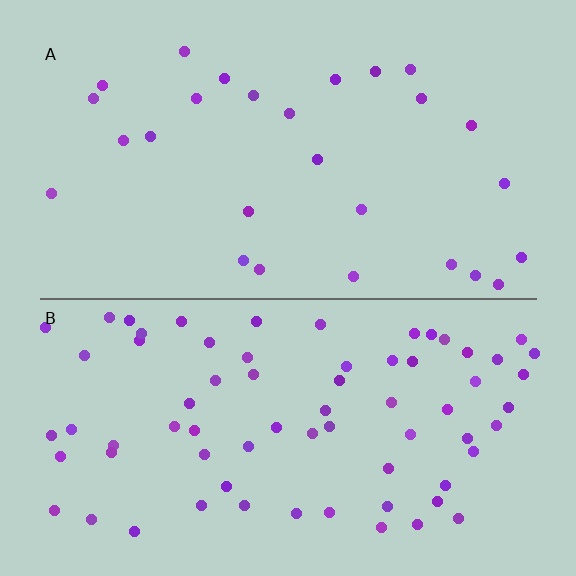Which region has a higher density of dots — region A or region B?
B (the bottom).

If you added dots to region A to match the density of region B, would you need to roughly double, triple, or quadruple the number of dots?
Approximately triple.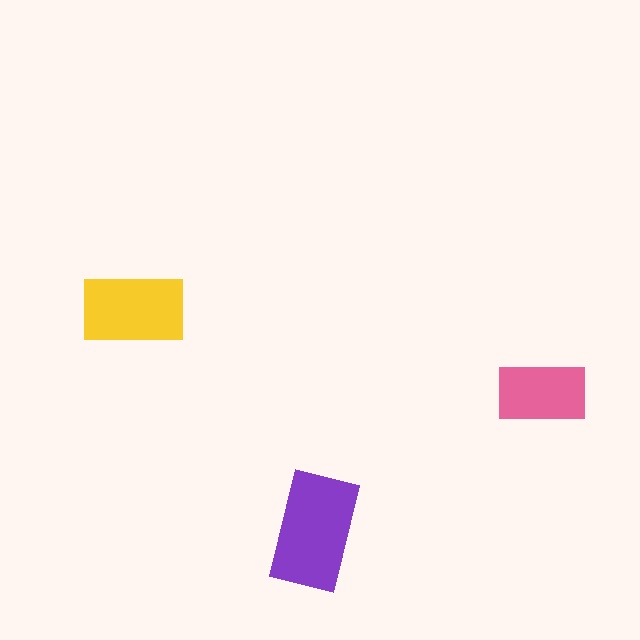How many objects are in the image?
There are 3 objects in the image.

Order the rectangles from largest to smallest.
the purple one, the yellow one, the pink one.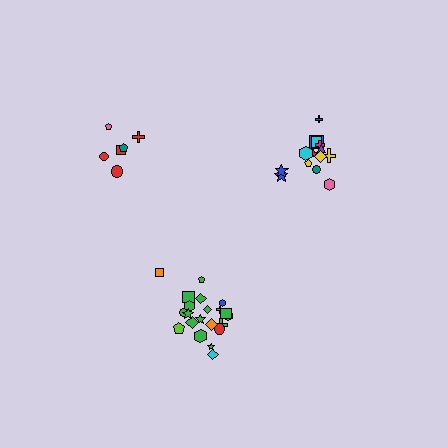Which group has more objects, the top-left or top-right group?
The top-right group.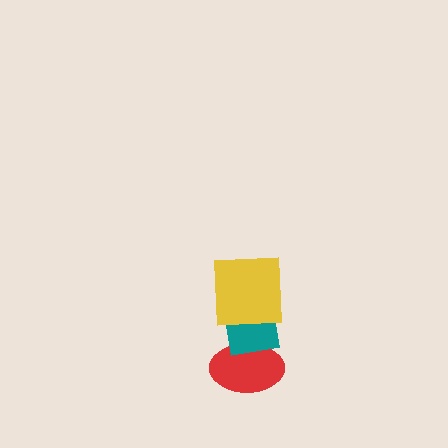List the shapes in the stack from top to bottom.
From top to bottom: the yellow square, the teal square, the red ellipse.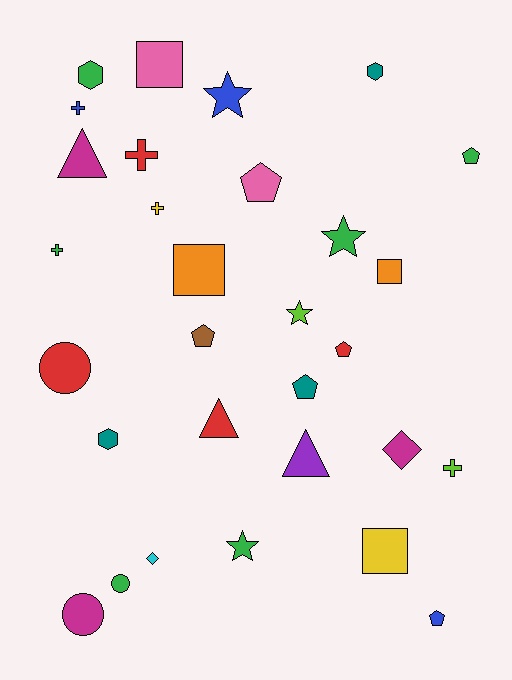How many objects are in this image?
There are 30 objects.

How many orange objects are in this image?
There are 2 orange objects.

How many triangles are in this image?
There are 3 triangles.